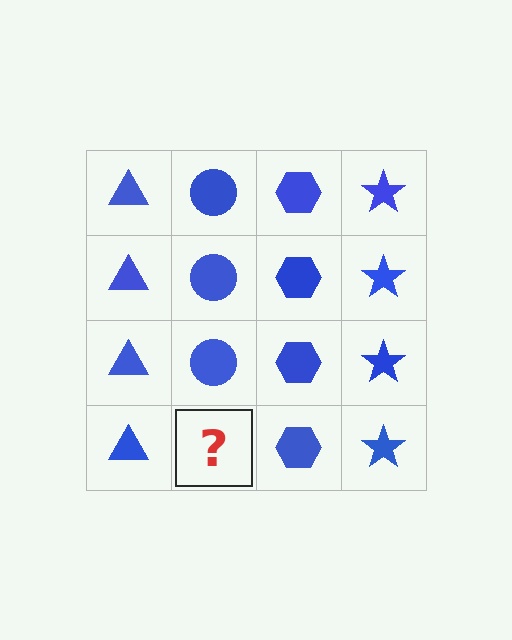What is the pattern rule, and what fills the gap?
The rule is that each column has a consistent shape. The gap should be filled with a blue circle.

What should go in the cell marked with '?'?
The missing cell should contain a blue circle.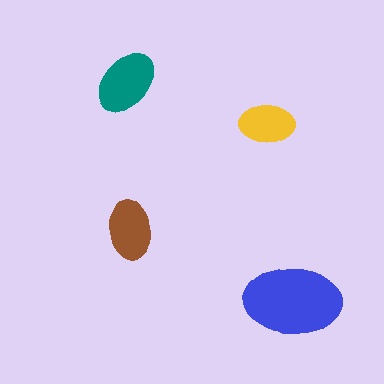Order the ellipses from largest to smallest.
the blue one, the teal one, the brown one, the yellow one.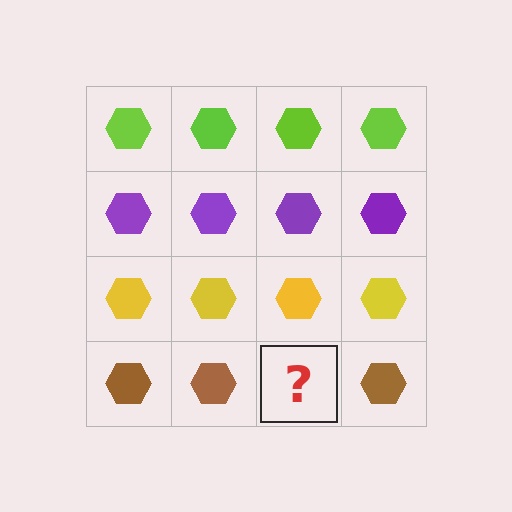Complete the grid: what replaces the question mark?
The question mark should be replaced with a brown hexagon.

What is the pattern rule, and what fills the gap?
The rule is that each row has a consistent color. The gap should be filled with a brown hexagon.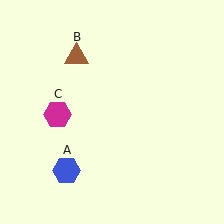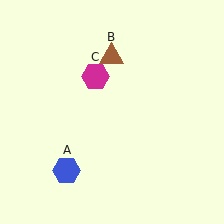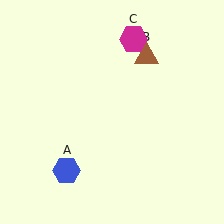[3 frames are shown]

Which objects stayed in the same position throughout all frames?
Blue hexagon (object A) remained stationary.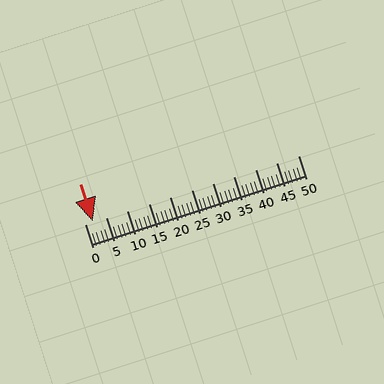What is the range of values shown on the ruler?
The ruler shows values from 0 to 50.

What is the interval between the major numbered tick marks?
The major tick marks are spaced 5 units apart.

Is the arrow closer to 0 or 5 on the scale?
The arrow is closer to 0.